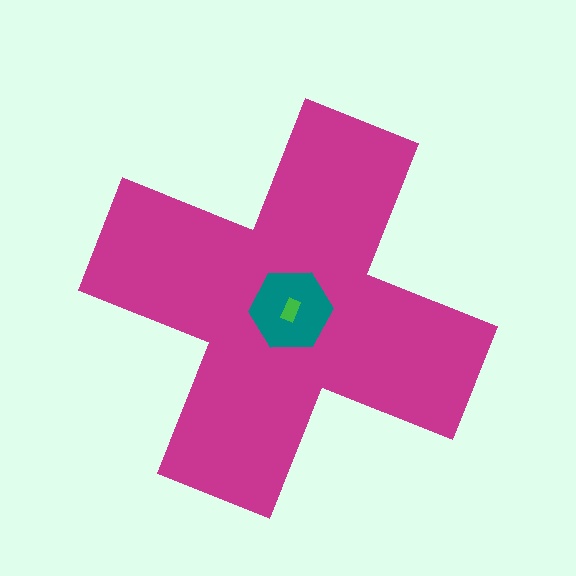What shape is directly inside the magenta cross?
The teal hexagon.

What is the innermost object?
The green rectangle.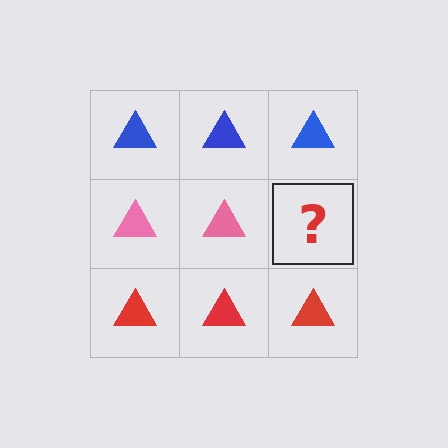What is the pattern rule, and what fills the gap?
The rule is that each row has a consistent color. The gap should be filled with a pink triangle.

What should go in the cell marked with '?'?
The missing cell should contain a pink triangle.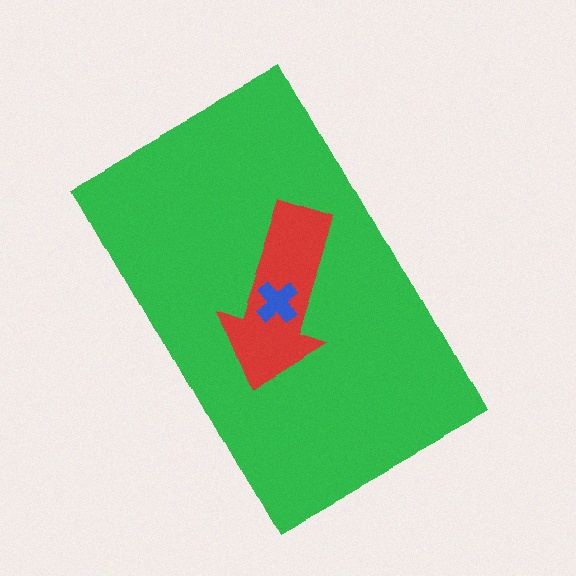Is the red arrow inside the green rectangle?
Yes.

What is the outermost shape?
The green rectangle.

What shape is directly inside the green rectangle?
The red arrow.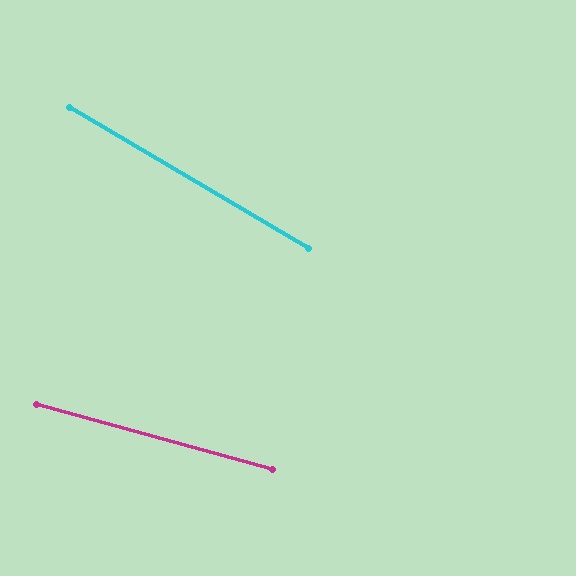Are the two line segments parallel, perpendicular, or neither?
Neither parallel nor perpendicular — they differ by about 15°.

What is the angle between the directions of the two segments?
Approximately 15 degrees.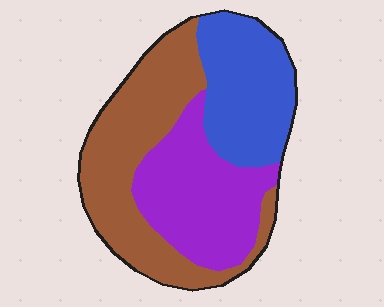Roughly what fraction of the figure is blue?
Blue takes up about one quarter (1/4) of the figure.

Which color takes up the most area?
Brown, at roughly 40%.